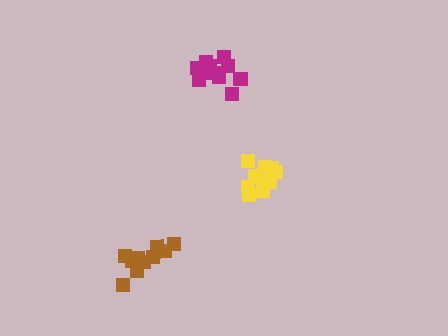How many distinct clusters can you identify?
There are 3 distinct clusters.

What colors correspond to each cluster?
The clusters are colored: magenta, yellow, brown.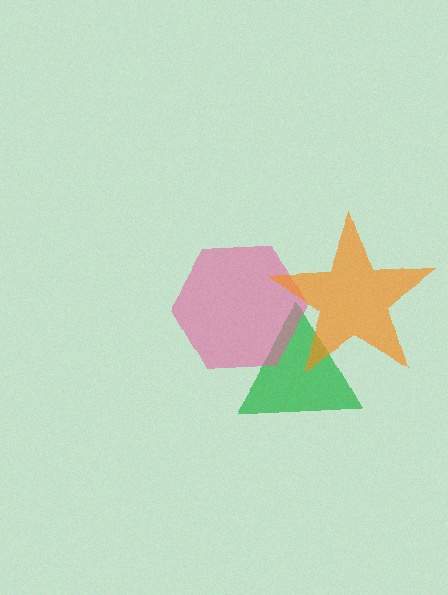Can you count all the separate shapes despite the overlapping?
Yes, there are 3 separate shapes.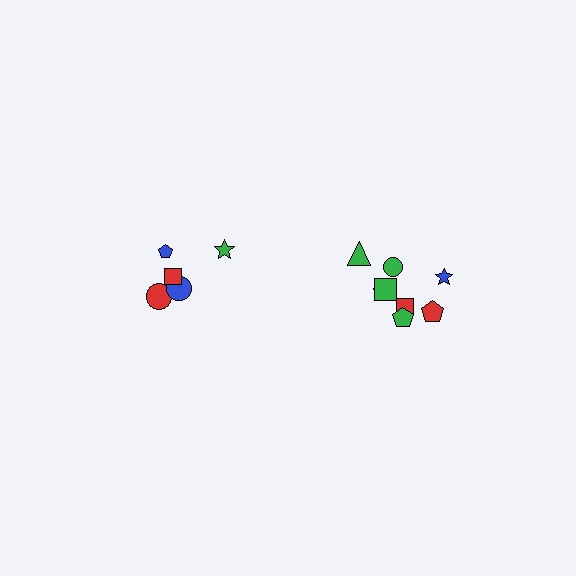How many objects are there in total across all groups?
There are 13 objects.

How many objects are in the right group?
There are 8 objects.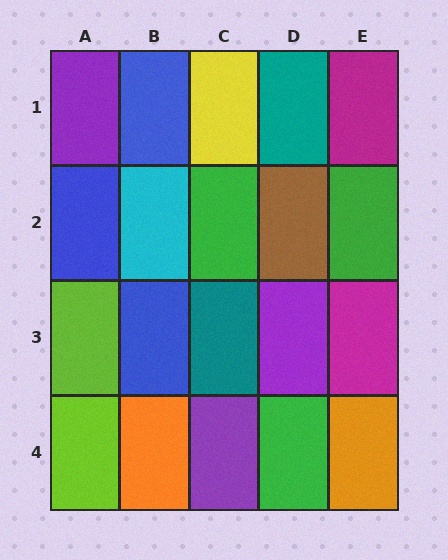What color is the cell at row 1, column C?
Yellow.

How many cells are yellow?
1 cell is yellow.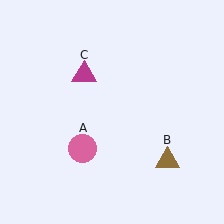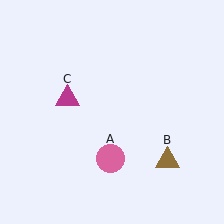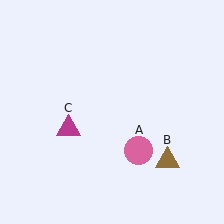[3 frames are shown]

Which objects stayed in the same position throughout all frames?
Brown triangle (object B) remained stationary.